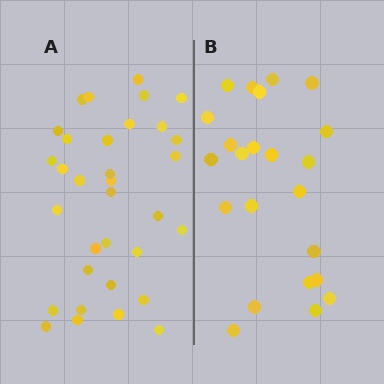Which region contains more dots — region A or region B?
Region A (the left region) has more dots.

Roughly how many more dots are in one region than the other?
Region A has roughly 10 or so more dots than region B.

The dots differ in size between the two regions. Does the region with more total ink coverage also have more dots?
No. Region B has more total ink coverage because its dots are larger, but region A actually contains more individual dots. Total area can be misleading — the number of items is what matters here.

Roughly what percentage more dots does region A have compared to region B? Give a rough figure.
About 45% more.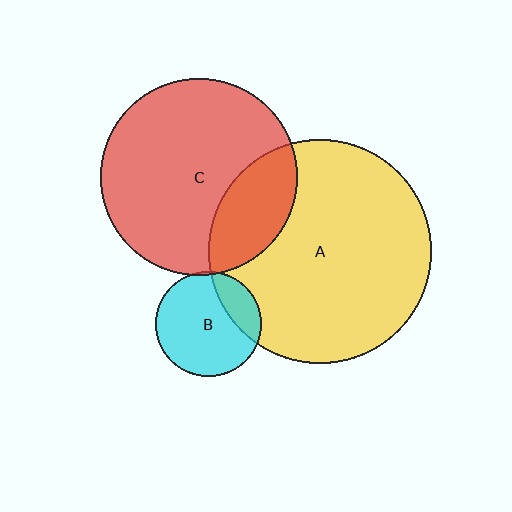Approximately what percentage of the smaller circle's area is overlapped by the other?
Approximately 25%.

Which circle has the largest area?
Circle A (yellow).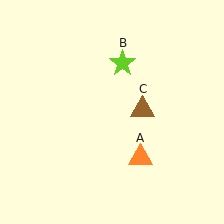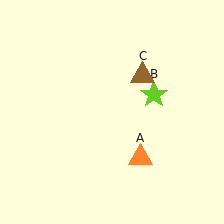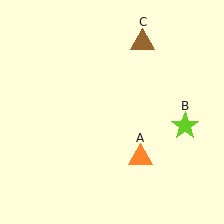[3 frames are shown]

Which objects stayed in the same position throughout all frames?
Orange triangle (object A) remained stationary.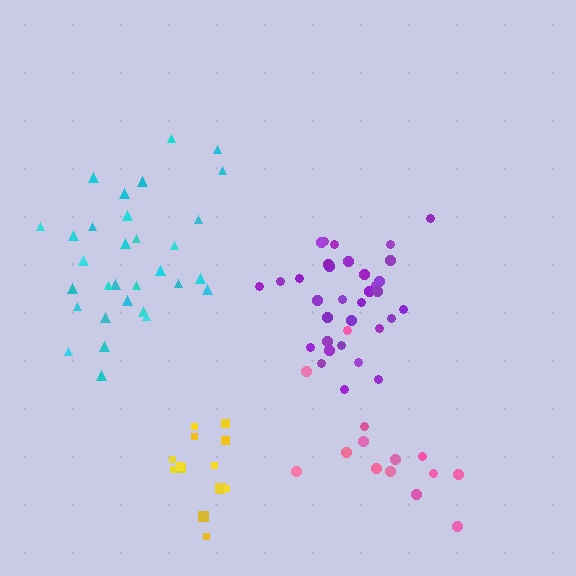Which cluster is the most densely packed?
Purple.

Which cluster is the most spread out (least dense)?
Pink.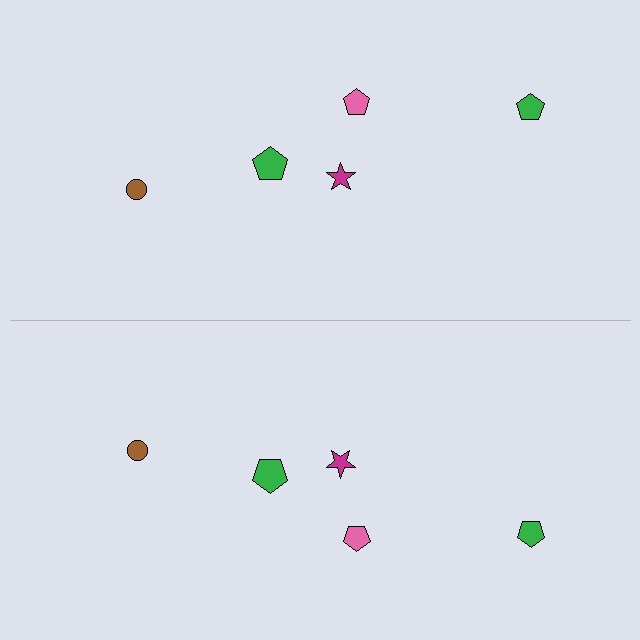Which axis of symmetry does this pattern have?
The pattern has a horizontal axis of symmetry running through the center of the image.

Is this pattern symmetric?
Yes, this pattern has bilateral (reflection) symmetry.